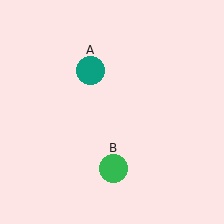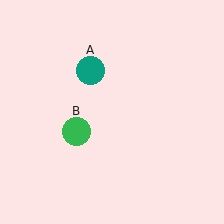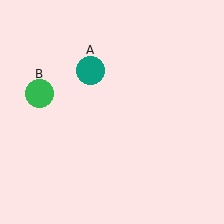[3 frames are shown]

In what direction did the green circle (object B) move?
The green circle (object B) moved up and to the left.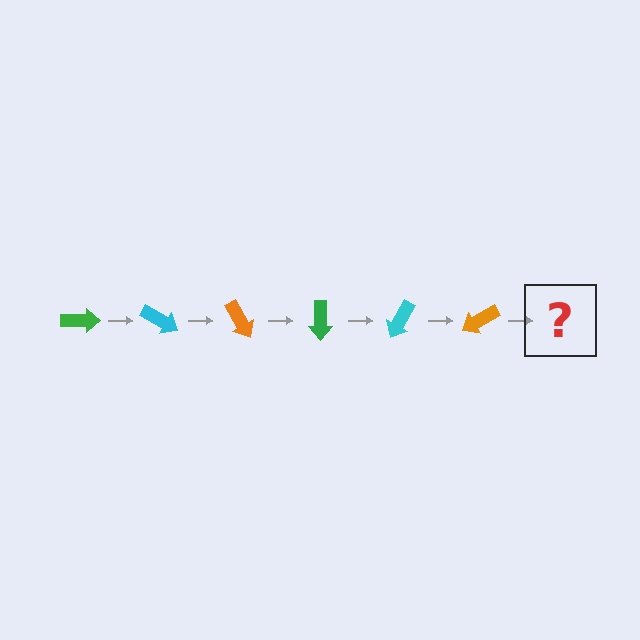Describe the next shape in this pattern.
It should be a green arrow, rotated 180 degrees from the start.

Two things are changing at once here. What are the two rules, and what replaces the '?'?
The two rules are that it rotates 30 degrees each step and the color cycles through green, cyan, and orange. The '?' should be a green arrow, rotated 180 degrees from the start.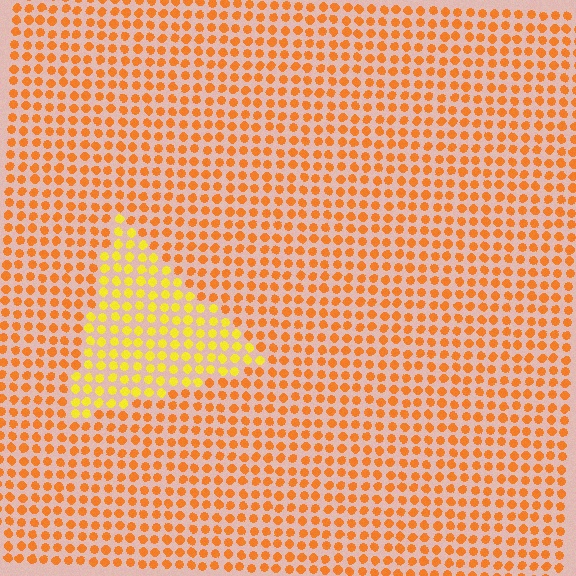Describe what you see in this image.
The image is filled with small orange elements in a uniform arrangement. A triangle-shaped region is visible where the elements are tinted to a slightly different hue, forming a subtle color boundary.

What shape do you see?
I see a triangle.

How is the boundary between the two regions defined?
The boundary is defined purely by a slight shift in hue (about 32 degrees). Spacing, size, and orientation are identical on both sides.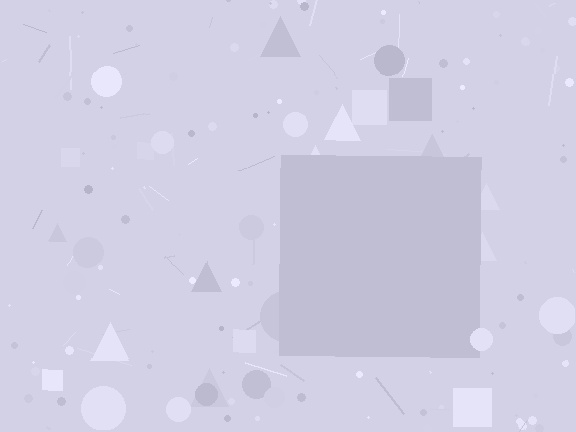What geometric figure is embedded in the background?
A square is embedded in the background.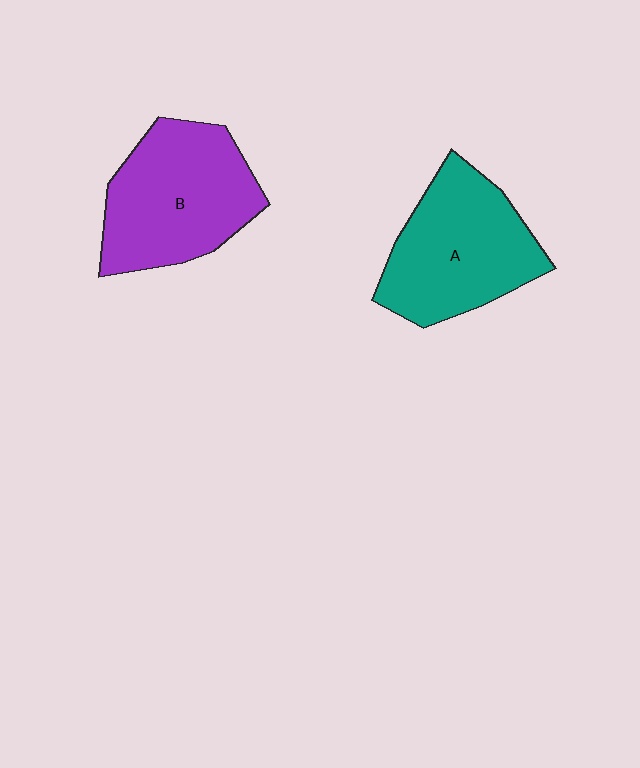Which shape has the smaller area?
Shape A (teal).